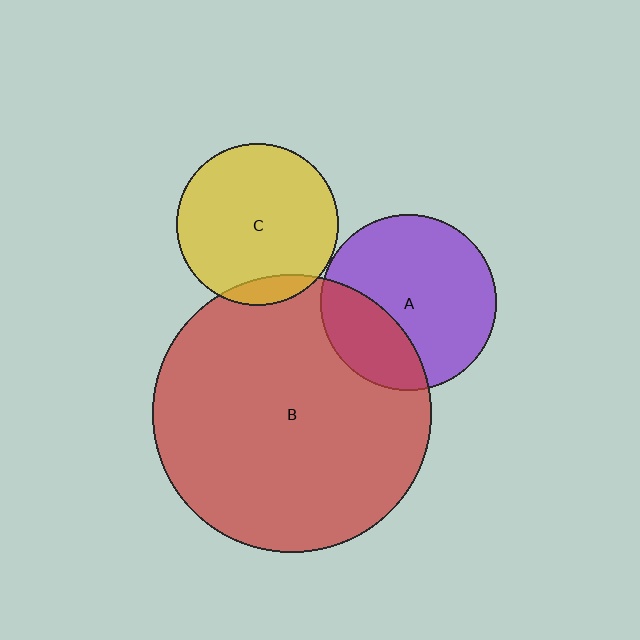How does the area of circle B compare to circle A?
Approximately 2.5 times.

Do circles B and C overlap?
Yes.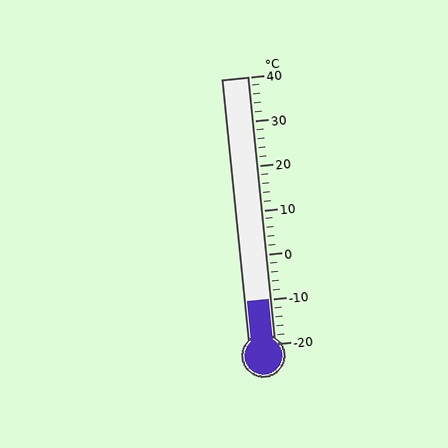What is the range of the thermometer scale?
The thermometer scale ranges from -20°C to 40°C.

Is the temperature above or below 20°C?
The temperature is below 20°C.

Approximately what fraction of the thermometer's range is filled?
The thermometer is filled to approximately 15% of its range.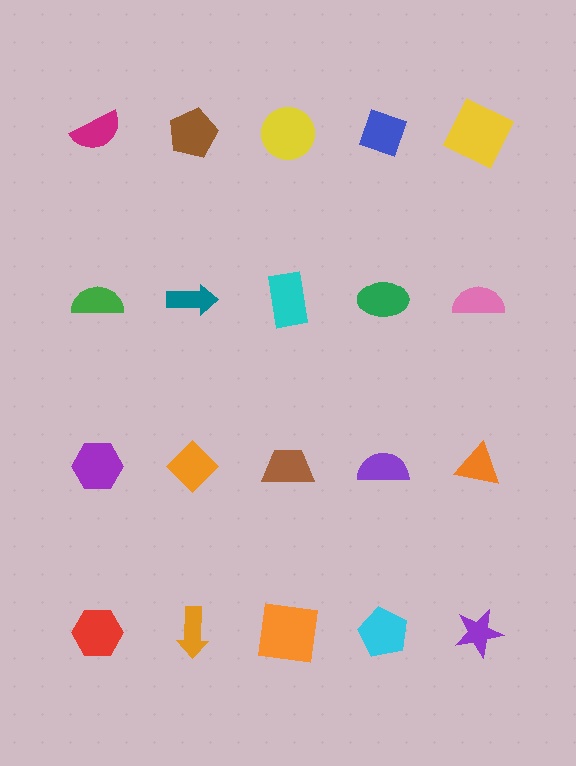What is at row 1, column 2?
A brown pentagon.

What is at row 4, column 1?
A red hexagon.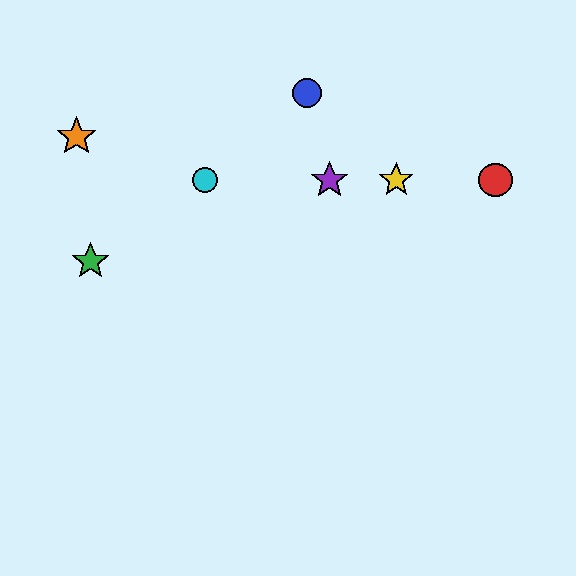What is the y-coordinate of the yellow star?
The yellow star is at y≈180.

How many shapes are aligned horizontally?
4 shapes (the red circle, the yellow star, the purple star, the cyan circle) are aligned horizontally.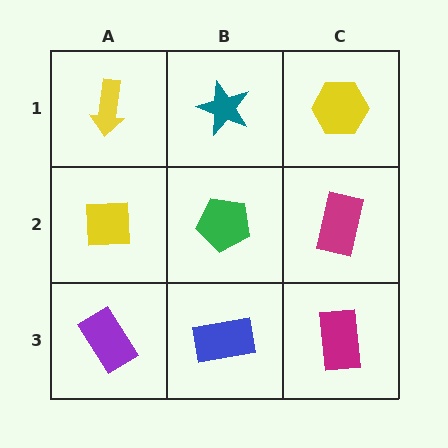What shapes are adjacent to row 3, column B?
A green pentagon (row 2, column B), a purple rectangle (row 3, column A), a magenta rectangle (row 3, column C).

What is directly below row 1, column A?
A yellow square.